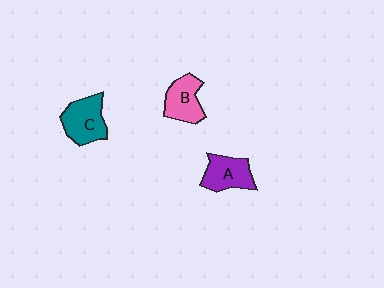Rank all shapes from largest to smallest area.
From largest to smallest: C (teal), A (purple), B (pink).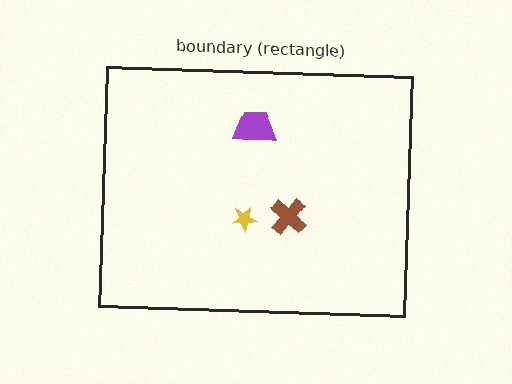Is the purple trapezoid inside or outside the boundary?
Inside.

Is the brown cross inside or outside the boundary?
Inside.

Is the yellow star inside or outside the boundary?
Inside.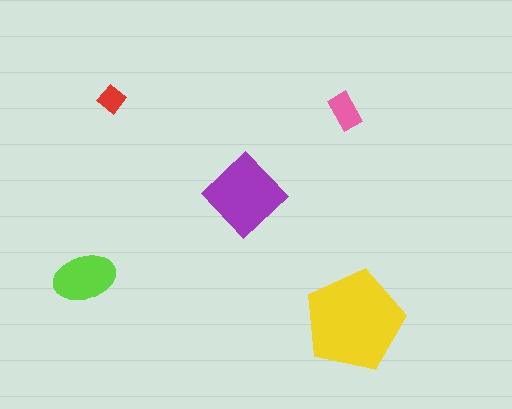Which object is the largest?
The yellow pentagon.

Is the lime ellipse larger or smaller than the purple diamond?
Smaller.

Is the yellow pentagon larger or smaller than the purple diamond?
Larger.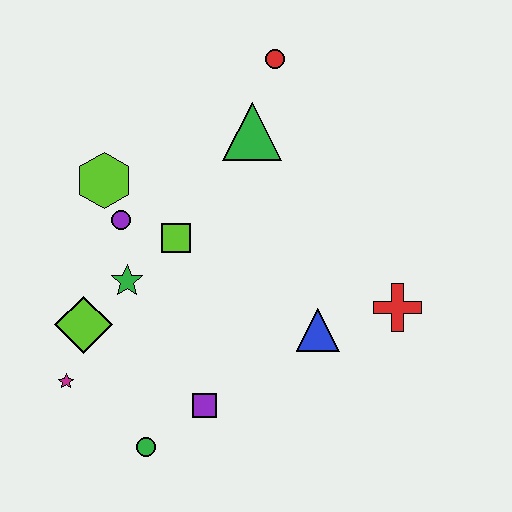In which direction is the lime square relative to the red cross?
The lime square is to the left of the red cross.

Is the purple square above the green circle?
Yes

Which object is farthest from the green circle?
The red circle is farthest from the green circle.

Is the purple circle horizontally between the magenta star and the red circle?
Yes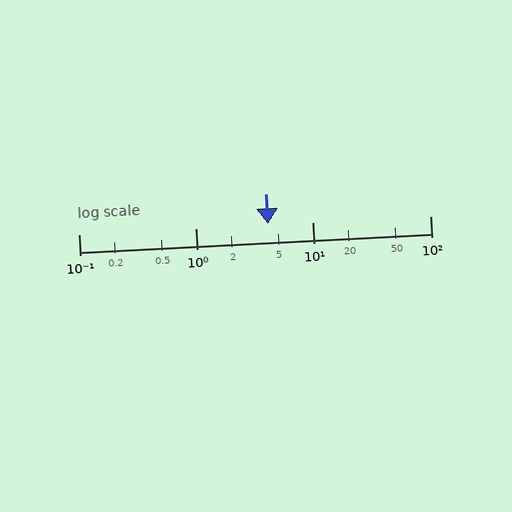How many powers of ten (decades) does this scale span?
The scale spans 3 decades, from 0.1 to 100.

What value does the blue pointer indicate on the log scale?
The pointer indicates approximately 4.1.